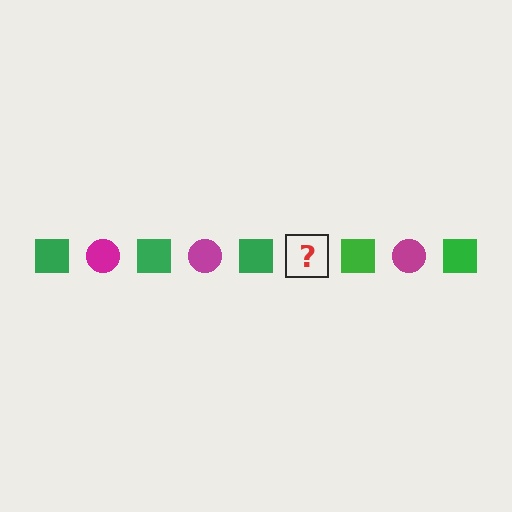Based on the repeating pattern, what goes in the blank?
The blank should be a magenta circle.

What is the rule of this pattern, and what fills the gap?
The rule is that the pattern alternates between green square and magenta circle. The gap should be filled with a magenta circle.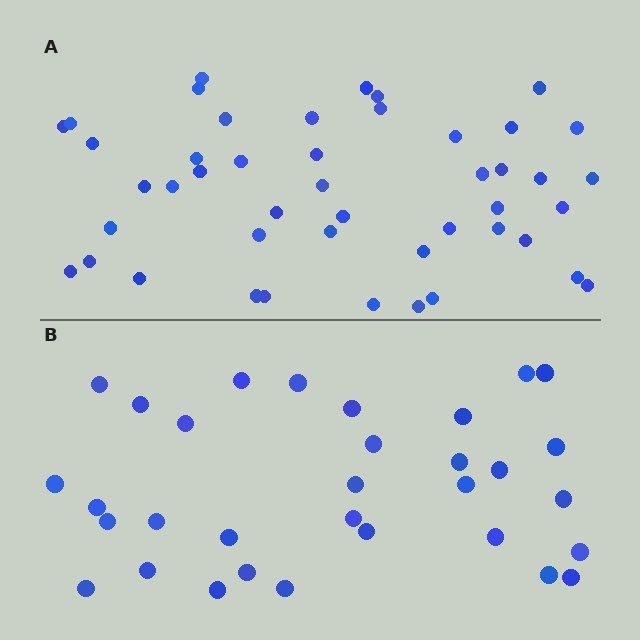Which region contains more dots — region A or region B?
Region A (the top region) has more dots.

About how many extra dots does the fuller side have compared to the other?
Region A has approximately 15 more dots than region B.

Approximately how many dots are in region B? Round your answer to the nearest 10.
About 30 dots. (The exact count is 32, which rounds to 30.)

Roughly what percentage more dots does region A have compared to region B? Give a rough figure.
About 45% more.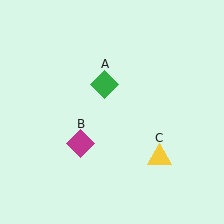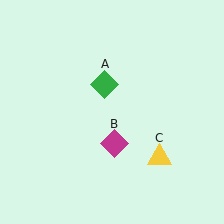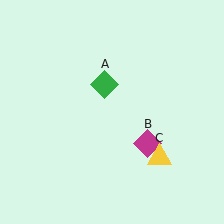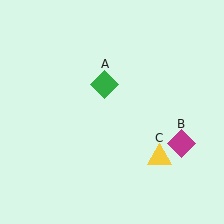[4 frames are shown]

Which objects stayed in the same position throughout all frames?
Green diamond (object A) and yellow triangle (object C) remained stationary.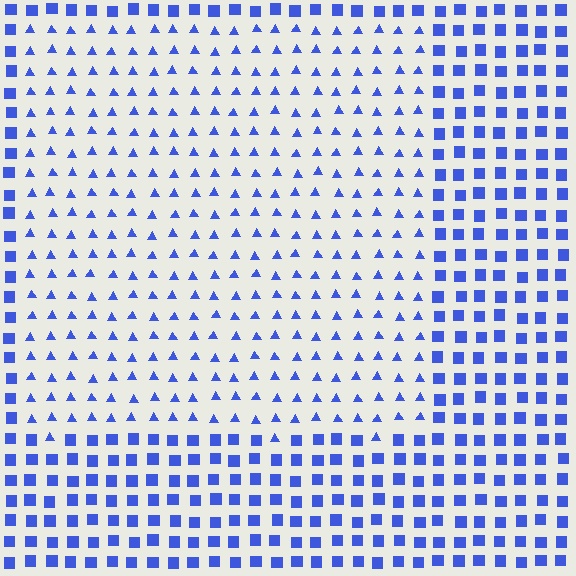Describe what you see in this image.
The image is filled with small blue elements arranged in a uniform grid. A rectangle-shaped region contains triangles, while the surrounding area contains squares. The boundary is defined purely by the change in element shape.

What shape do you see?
I see a rectangle.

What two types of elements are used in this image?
The image uses triangles inside the rectangle region and squares outside it.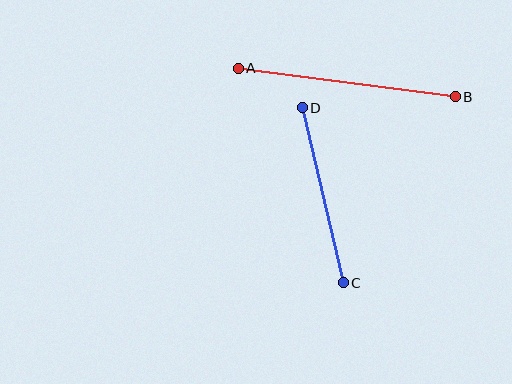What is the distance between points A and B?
The distance is approximately 219 pixels.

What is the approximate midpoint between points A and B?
The midpoint is at approximately (347, 83) pixels.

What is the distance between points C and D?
The distance is approximately 180 pixels.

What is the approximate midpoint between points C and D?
The midpoint is at approximately (323, 195) pixels.